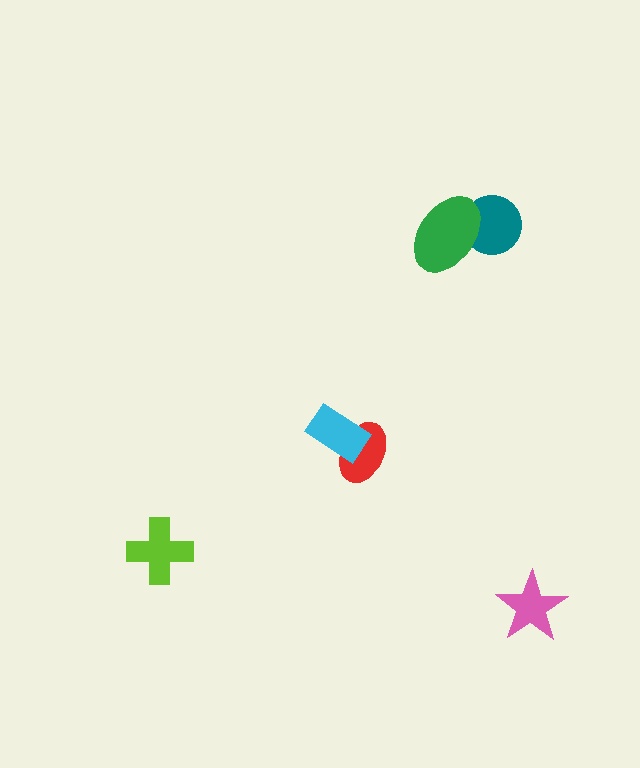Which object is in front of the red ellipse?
The cyan rectangle is in front of the red ellipse.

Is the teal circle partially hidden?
Yes, it is partially covered by another shape.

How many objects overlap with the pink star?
0 objects overlap with the pink star.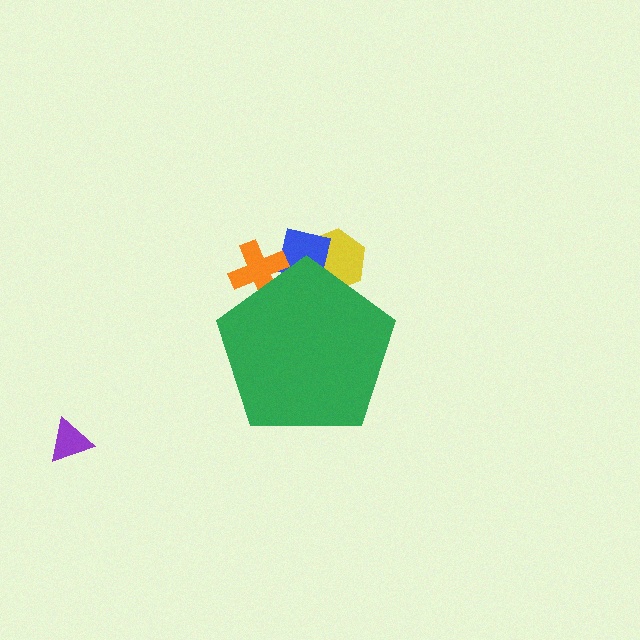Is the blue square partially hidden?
Yes, the blue square is partially hidden behind the green pentagon.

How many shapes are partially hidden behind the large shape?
3 shapes are partially hidden.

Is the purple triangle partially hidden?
No, the purple triangle is fully visible.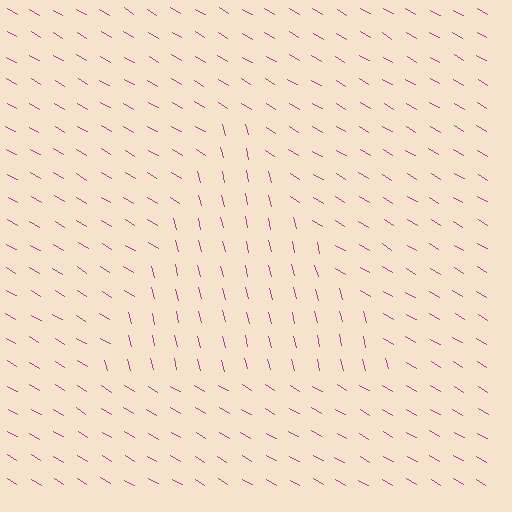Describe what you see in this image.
The image is filled with small magenta line segments. A triangle region in the image has lines oriented differently from the surrounding lines, creating a visible texture boundary.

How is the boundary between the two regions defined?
The boundary is defined purely by a change in line orientation (approximately 45 degrees difference). All lines are the same color and thickness.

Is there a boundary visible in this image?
Yes, there is a texture boundary formed by a change in line orientation.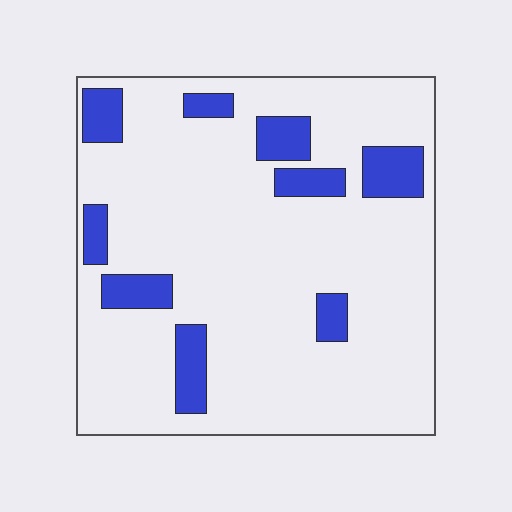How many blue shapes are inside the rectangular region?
9.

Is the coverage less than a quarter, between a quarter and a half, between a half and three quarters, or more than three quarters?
Less than a quarter.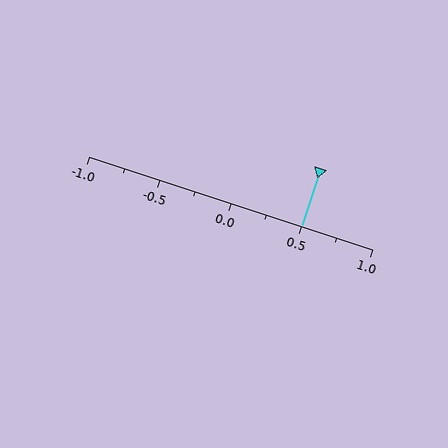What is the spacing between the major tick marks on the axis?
The major ticks are spaced 0.5 apart.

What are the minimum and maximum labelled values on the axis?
The axis runs from -1.0 to 1.0.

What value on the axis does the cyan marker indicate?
The marker indicates approximately 0.5.